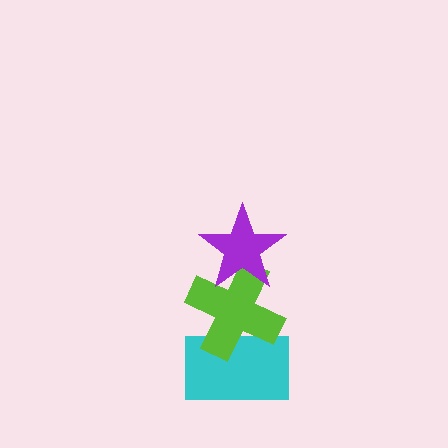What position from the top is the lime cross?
The lime cross is 2nd from the top.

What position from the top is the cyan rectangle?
The cyan rectangle is 3rd from the top.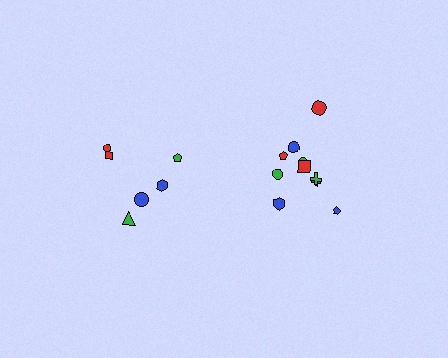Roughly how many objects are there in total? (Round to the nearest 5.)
Roughly 15 objects in total.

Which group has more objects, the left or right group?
The right group.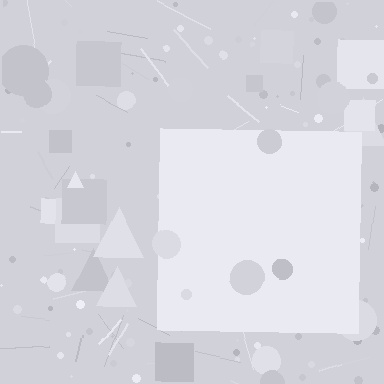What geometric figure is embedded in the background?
A square is embedded in the background.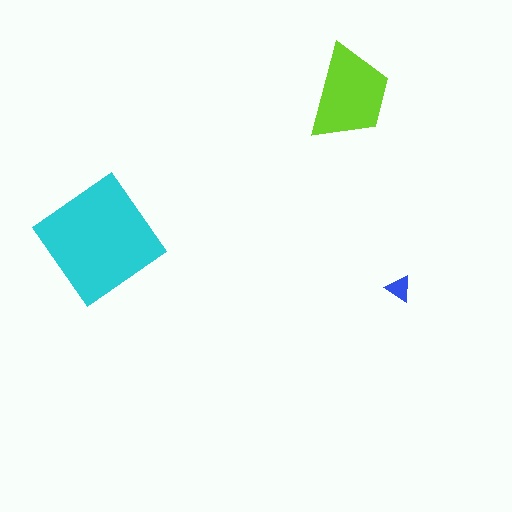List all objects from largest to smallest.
The cyan diamond, the lime trapezoid, the blue triangle.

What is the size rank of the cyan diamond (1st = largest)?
1st.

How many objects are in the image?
There are 3 objects in the image.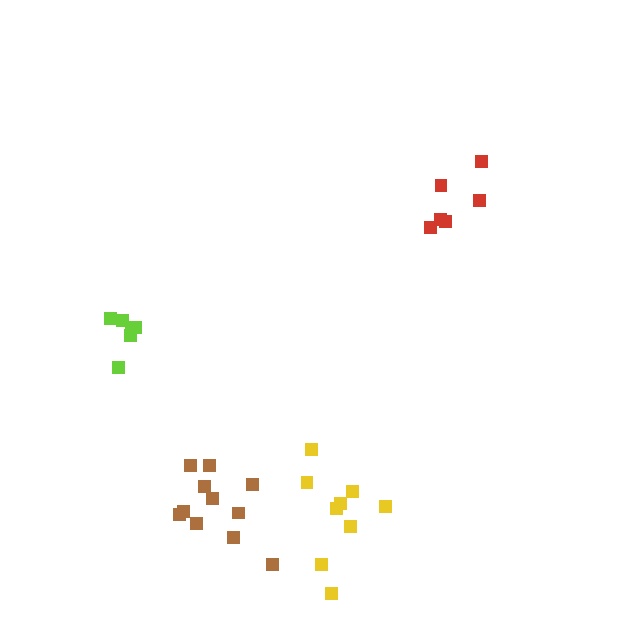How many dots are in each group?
Group 1: 6 dots, Group 2: 6 dots, Group 3: 9 dots, Group 4: 11 dots (32 total).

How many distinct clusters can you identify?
There are 4 distinct clusters.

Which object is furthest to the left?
The lime cluster is leftmost.